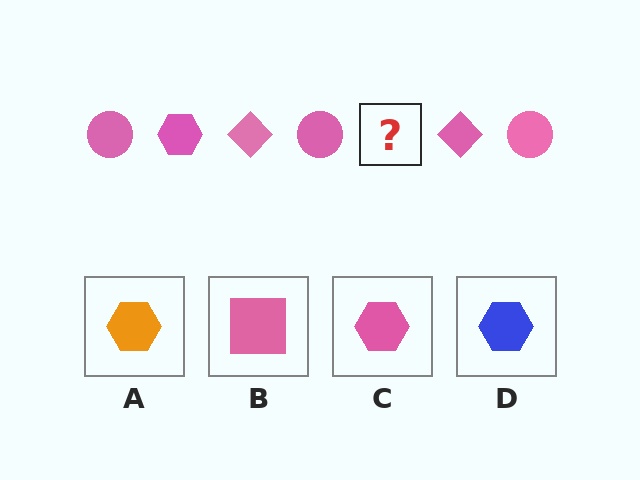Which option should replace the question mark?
Option C.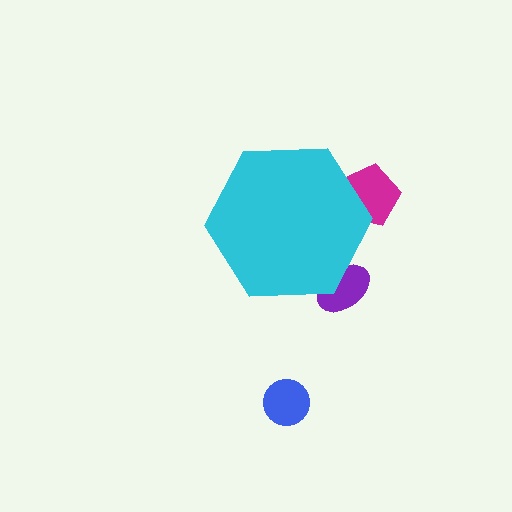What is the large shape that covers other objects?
A cyan hexagon.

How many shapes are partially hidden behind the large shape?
2 shapes are partially hidden.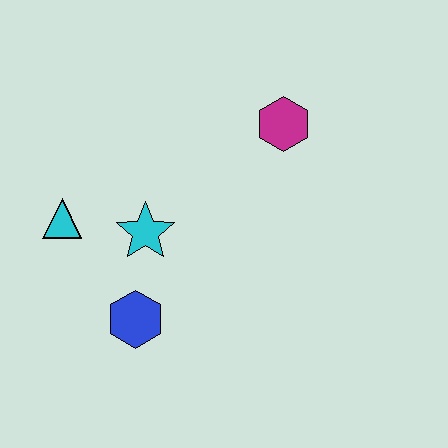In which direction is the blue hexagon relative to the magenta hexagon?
The blue hexagon is below the magenta hexagon.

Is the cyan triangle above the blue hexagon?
Yes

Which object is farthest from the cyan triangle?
The magenta hexagon is farthest from the cyan triangle.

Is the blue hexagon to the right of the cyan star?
No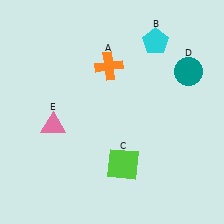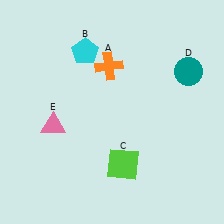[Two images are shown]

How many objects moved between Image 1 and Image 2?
1 object moved between the two images.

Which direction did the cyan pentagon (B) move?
The cyan pentagon (B) moved left.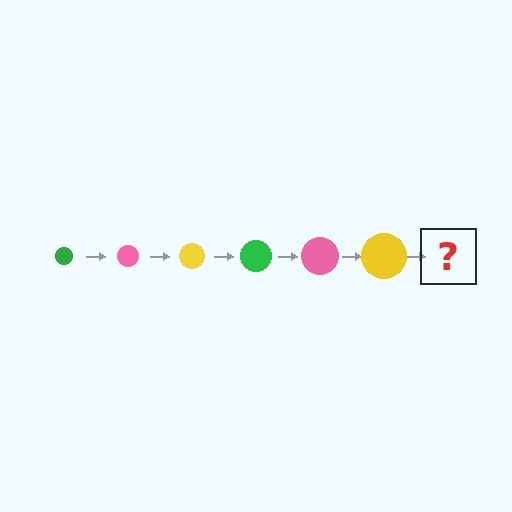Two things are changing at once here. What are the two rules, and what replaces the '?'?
The two rules are that the circle grows larger each step and the color cycles through green, pink, and yellow. The '?' should be a green circle, larger than the previous one.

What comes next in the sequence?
The next element should be a green circle, larger than the previous one.